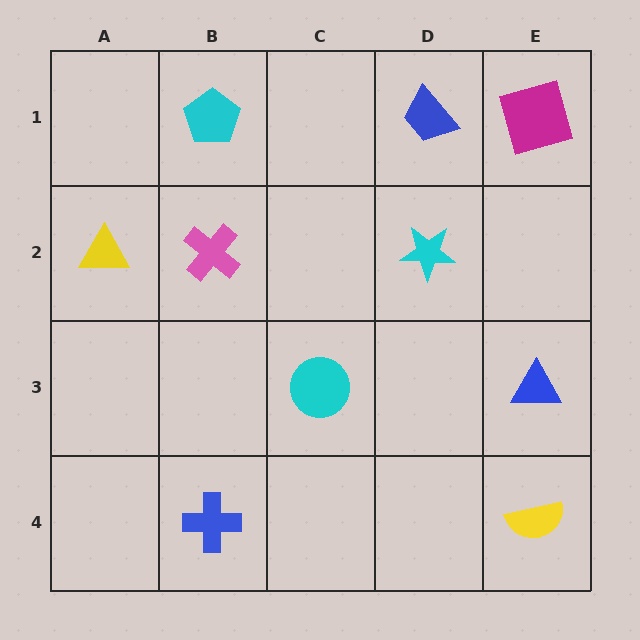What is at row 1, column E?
A magenta square.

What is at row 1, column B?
A cyan pentagon.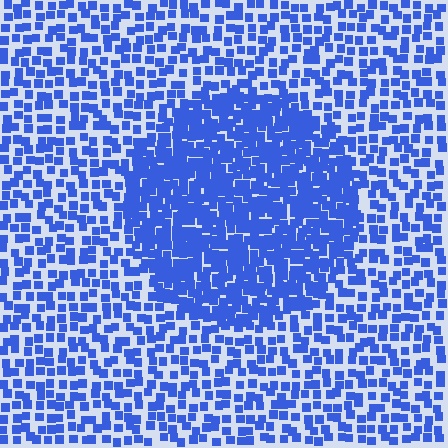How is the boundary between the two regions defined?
The boundary is defined by a change in element density (approximately 2.0x ratio). All elements are the same color, size, and shape.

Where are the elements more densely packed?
The elements are more densely packed inside the circle boundary.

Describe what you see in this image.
The image contains small blue elements arranged at two different densities. A circle-shaped region is visible where the elements are more densely packed than the surrounding area.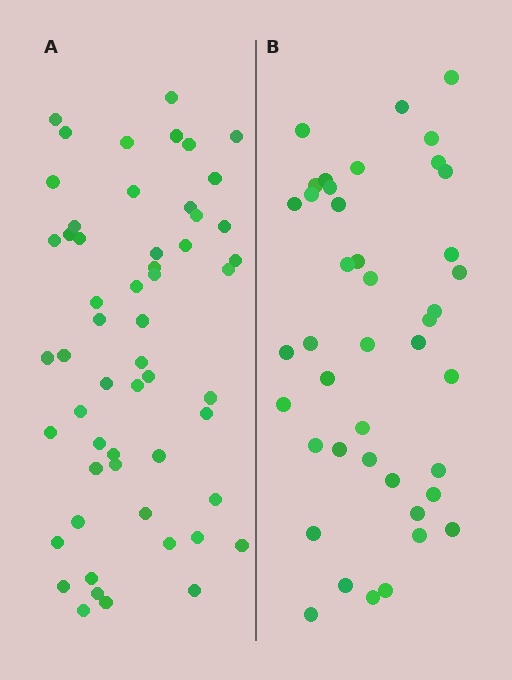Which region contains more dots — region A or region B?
Region A (the left region) has more dots.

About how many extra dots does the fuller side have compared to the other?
Region A has approximately 15 more dots than region B.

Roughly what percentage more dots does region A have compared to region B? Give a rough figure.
About 30% more.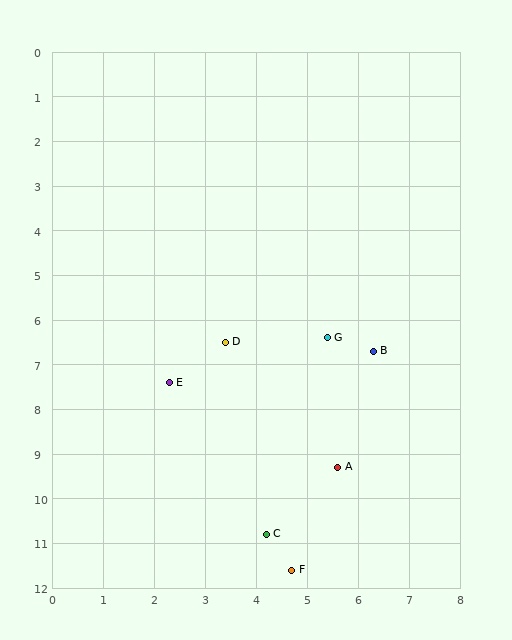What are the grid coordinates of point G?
Point G is at approximately (5.4, 6.4).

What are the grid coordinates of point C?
Point C is at approximately (4.2, 10.8).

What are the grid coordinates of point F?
Point F is at approximately (4.7, 11.6).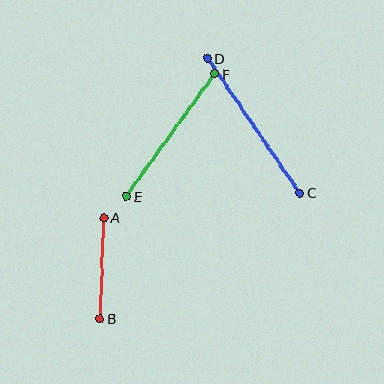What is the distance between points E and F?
The distance is approximately 151 pixels.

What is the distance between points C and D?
The distance is approximately 163 pixels.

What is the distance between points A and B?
The distance is approximately 101 pixels.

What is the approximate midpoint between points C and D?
The midpoint is at approximately (254, 125) pixels.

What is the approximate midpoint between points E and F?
The midpoint is at approximately (171, 135) pixels.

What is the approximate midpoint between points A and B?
The midpoint is at approximately (102, 268) pixels.